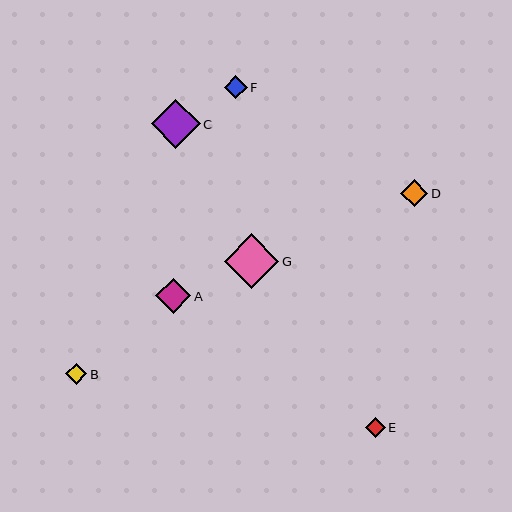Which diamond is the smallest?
Diamond E is the smallest with a size of approximately 20 pixels.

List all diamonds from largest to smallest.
From largest to smallest: G, C, A, D, F, B, E.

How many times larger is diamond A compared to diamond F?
Diamond A is approximately 1.5 times the size of diamond F.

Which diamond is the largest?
Diamond G is the largest with a size of approximately 54 pixels.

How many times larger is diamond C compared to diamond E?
Diamond C is approximately 2.5 times the size of diamond E.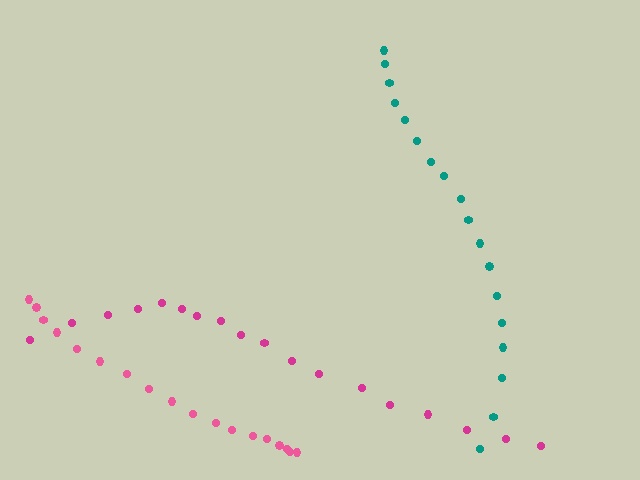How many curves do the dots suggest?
There are 3 distinct paths.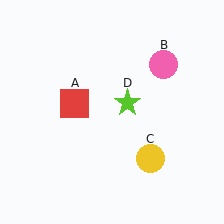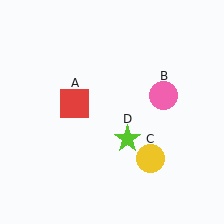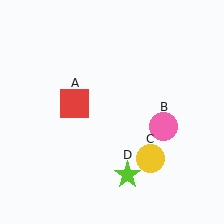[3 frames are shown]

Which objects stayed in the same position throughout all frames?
Red square (object A) and yellow circle (object C) remained stationary.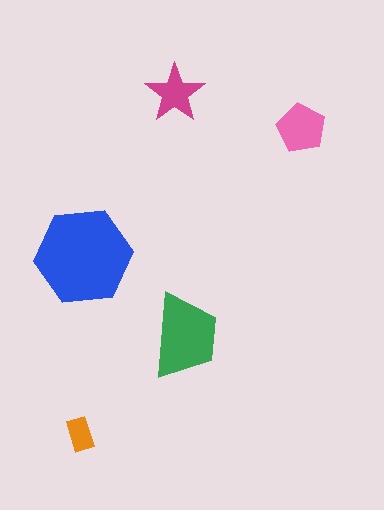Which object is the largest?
The blue hexagon.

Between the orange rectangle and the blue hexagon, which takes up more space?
The blue hexagon.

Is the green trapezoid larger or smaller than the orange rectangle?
Larger.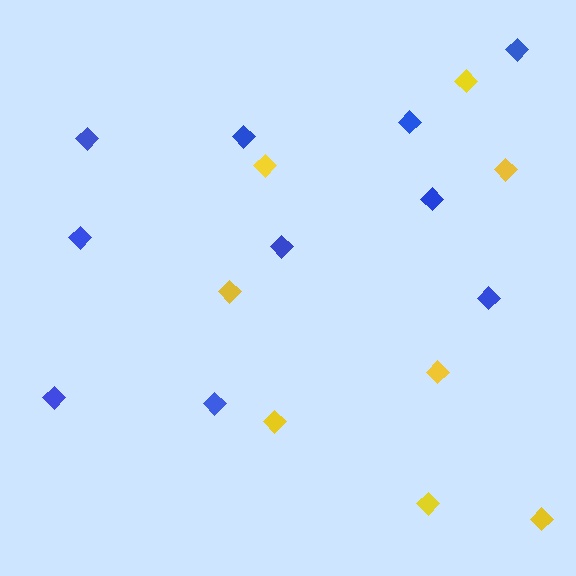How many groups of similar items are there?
There are 2 groups: one group of blue diamonds (10) and one group of yellow diamonds (8).